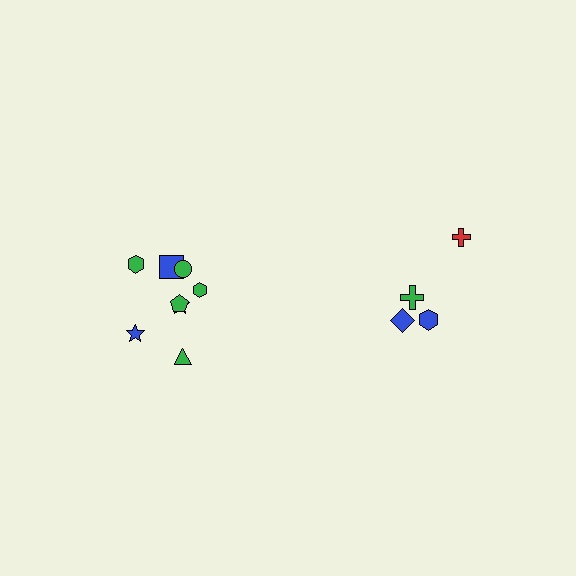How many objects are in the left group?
There are 8 objects.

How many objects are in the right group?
There are 4 objects.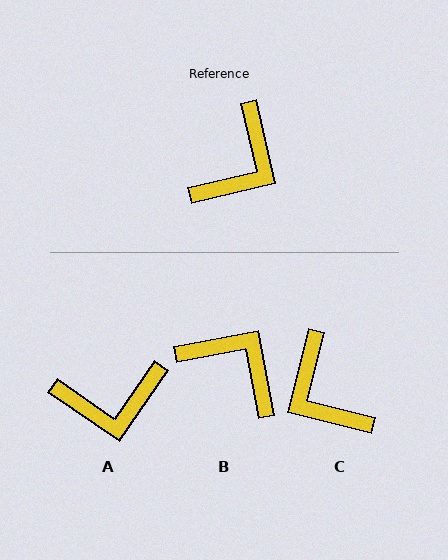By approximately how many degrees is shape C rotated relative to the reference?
Approximately 117 degrees clockwise.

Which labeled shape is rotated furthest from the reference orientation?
C, about 117 degrees away.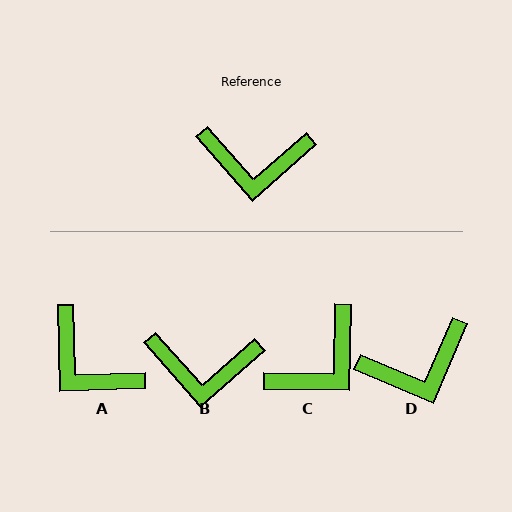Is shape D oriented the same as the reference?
No, it is off by about 25 degrees.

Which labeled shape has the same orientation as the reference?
B.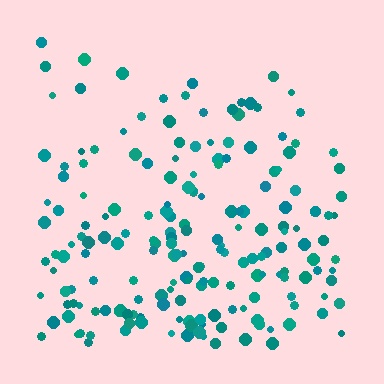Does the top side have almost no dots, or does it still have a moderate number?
Still a moderate number, just noticeably fewer than the bottom.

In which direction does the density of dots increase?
From top to bottom, with the bottom side densest.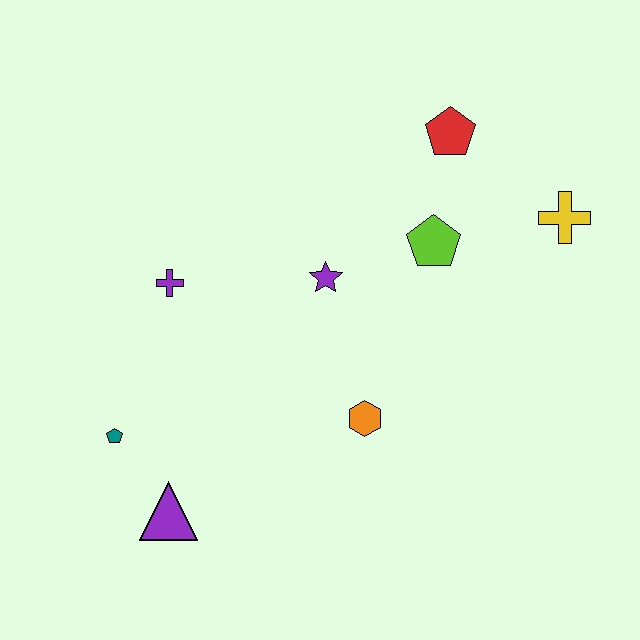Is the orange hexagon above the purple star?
No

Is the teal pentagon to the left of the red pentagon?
Yes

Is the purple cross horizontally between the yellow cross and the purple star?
No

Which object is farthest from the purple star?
The purple triangle is farthest from the purple star.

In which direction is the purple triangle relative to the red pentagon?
The purple triangle is below the red pentagon.